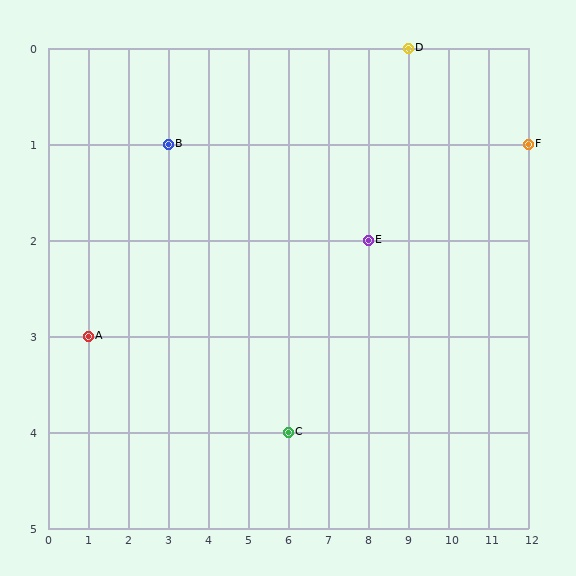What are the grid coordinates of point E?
Point E is at grid coordinates (8, 2).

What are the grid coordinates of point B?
Point B is at grid coordinates (3, 1).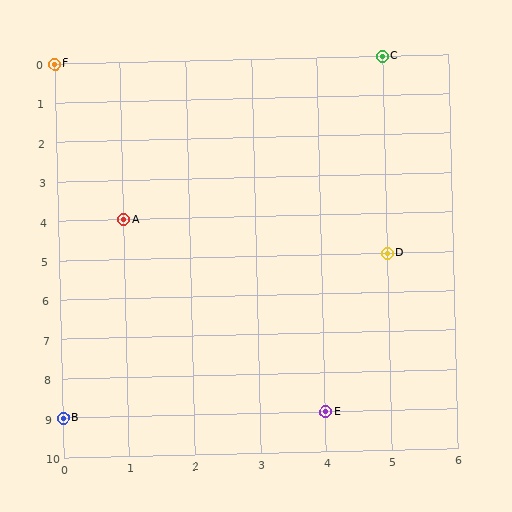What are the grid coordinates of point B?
Point B is at grid coordinates (0, 9).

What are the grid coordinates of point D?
Point D is at grid coordinates (5, 5).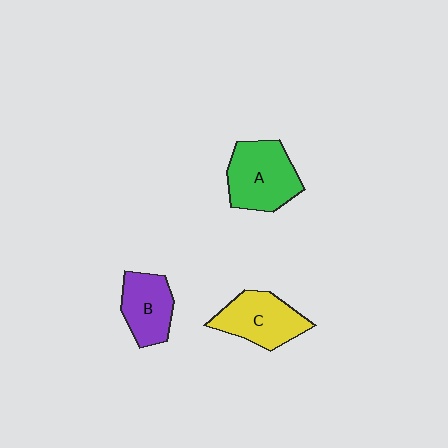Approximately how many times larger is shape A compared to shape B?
Approximately 1.3 times.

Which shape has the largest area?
Shape A (green).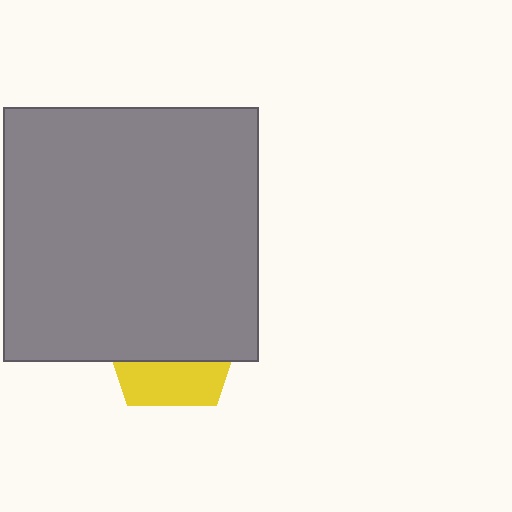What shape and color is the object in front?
The object in front is a gray square.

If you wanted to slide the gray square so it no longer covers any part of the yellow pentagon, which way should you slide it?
Slide it up — that is the most direct way to separate the two shapes.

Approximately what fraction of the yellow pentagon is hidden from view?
Roughly 67% of the yellow pentagon is hidden behind the gray square.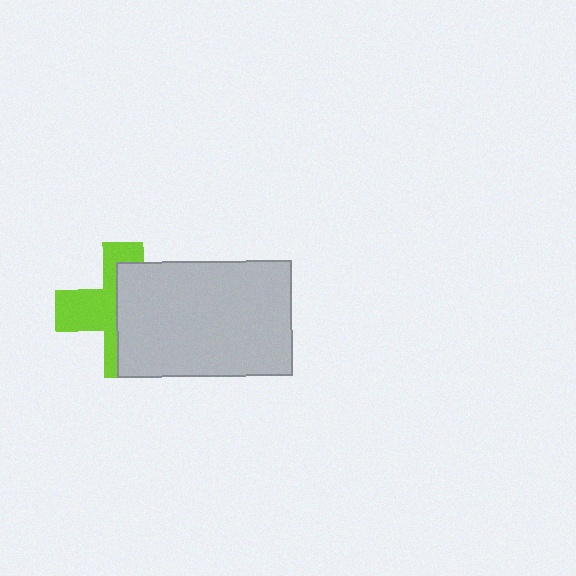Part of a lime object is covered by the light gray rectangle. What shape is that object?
It is a cross.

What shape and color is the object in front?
The object in front is a light gray rectangle.